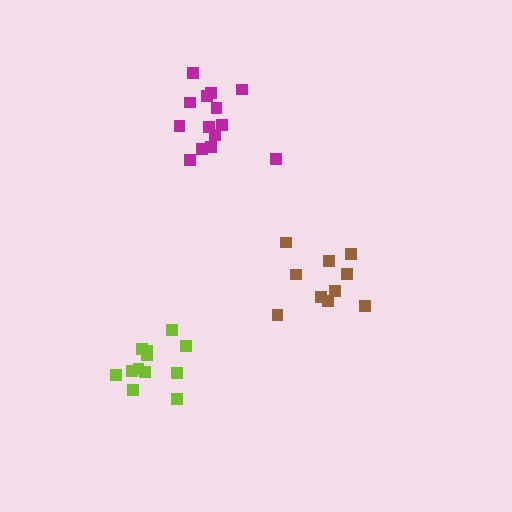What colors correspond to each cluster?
The clusters are colored: magenta, lime, brown.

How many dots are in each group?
Group 1: 14 dots, Group 2: 12 dots, Group 3: 10 dots (36 total).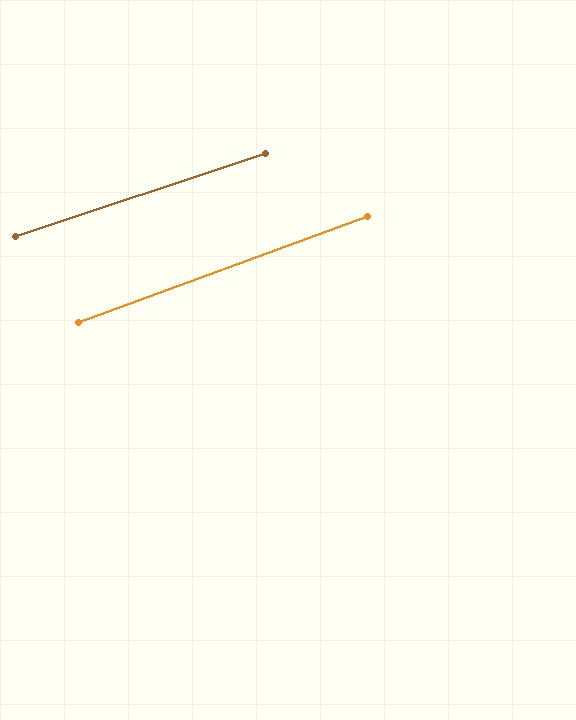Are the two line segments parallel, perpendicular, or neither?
Parallel — their directions differ by only 1.8°.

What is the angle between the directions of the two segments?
Approximately 2 degrees.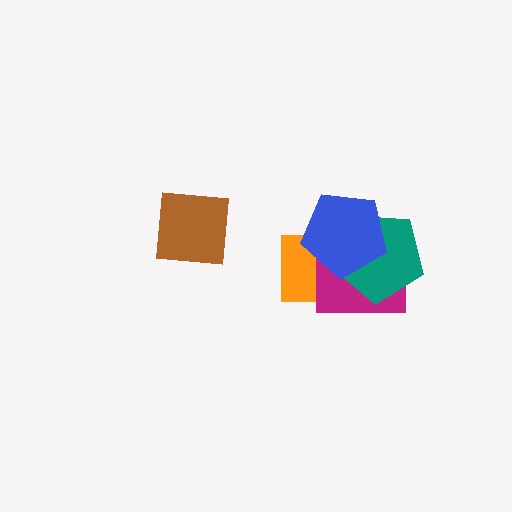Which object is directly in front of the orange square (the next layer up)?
The magenta rectangle is directly in front of the orange square.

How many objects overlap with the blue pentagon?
3 objects overlap with the blue pentagon.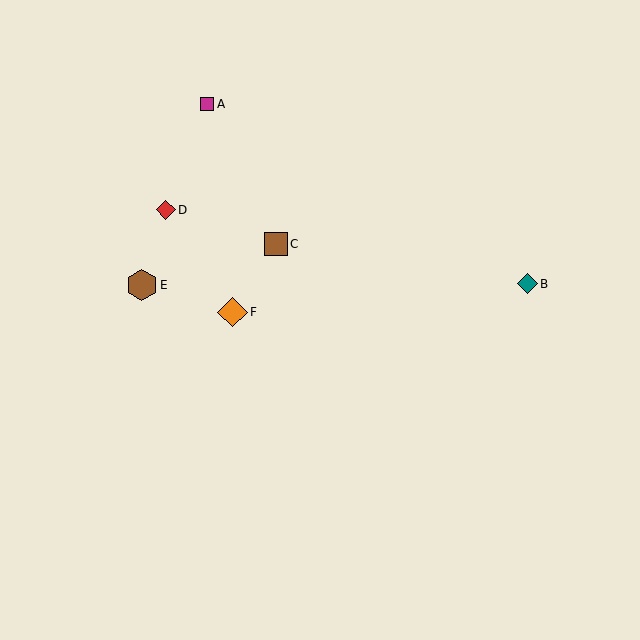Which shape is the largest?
The brown hexagon (labeled E) is the largest.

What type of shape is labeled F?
Shape F is an orange diamond.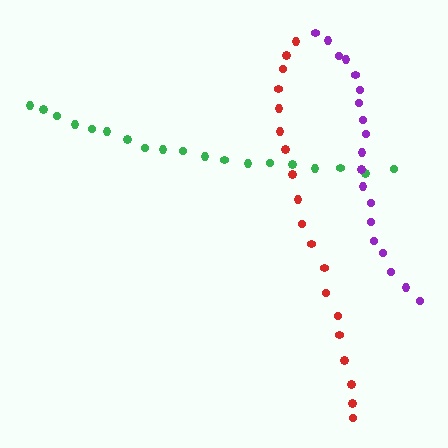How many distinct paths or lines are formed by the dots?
There are 3 distinct paths.